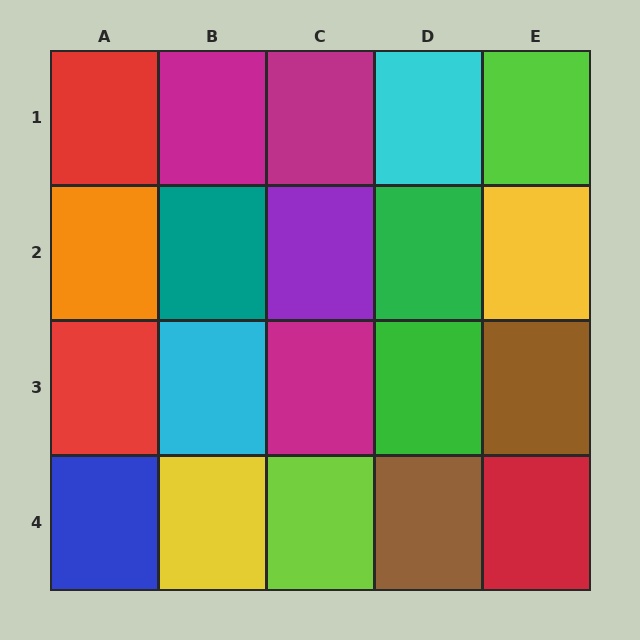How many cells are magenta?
3 cells are magenta.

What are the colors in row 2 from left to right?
Orange, teal, purple, green, yellow.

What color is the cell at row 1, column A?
Red.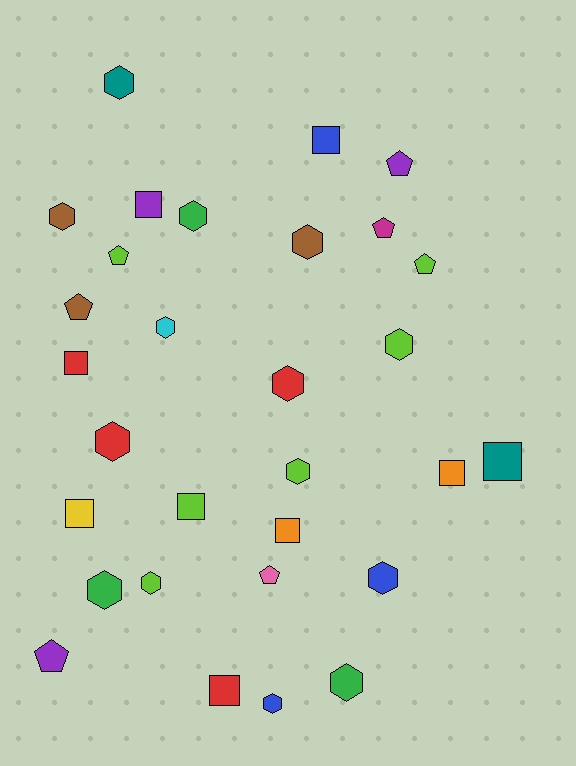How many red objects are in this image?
There are 4 red objects.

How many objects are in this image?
There are 30 objects.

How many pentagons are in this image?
There are 7 pentagons.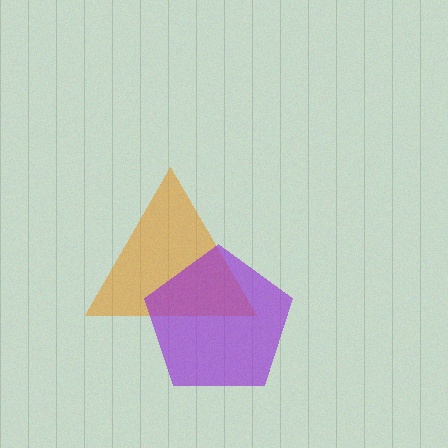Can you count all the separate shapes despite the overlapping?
Yes, there are 2 separate shapes.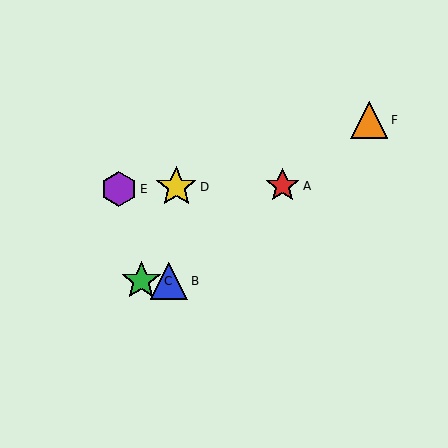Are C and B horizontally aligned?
Yes, both are at y≈281.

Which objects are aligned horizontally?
Objects B, C are aligned horizontally.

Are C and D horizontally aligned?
No, C is at y≈281 and D is at y≈187.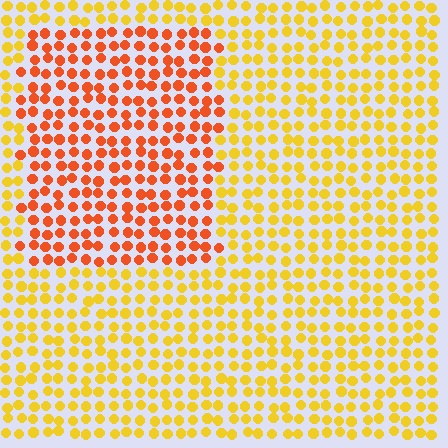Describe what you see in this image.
The image is filled with small yellow elements in a uniform arrangement. A rectangle-shaped region is visible where the elements are tinted to a slightly different hue, forming a subtle color boundary.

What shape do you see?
I see a rectangle.